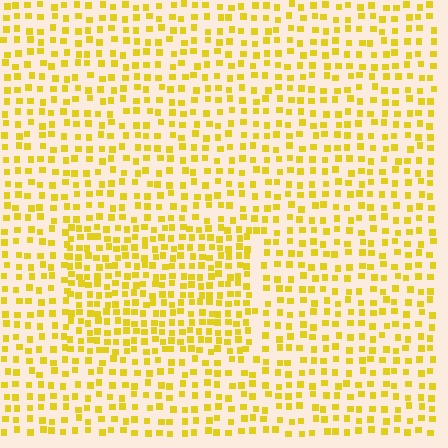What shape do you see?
I see a rectangle.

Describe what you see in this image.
The image contains small yellow elements arranged at two different densities. A rectangle-shaped region is visible where the elements are more densely packed than the surrounding area.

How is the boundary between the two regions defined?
The boundary is defined by a change in element density (approximately 1.6x ratio). All elements are the same color, size, and shape.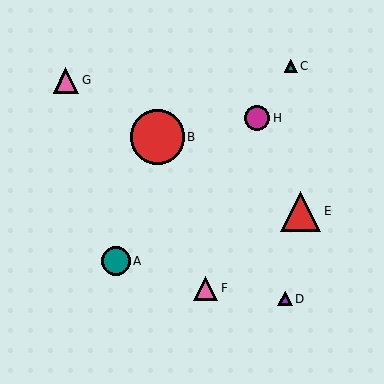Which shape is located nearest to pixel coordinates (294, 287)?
The purple triangle (labeled D) at (285, 299) is nearest to that location.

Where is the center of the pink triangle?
The center of the pink triangle is at (206, 288).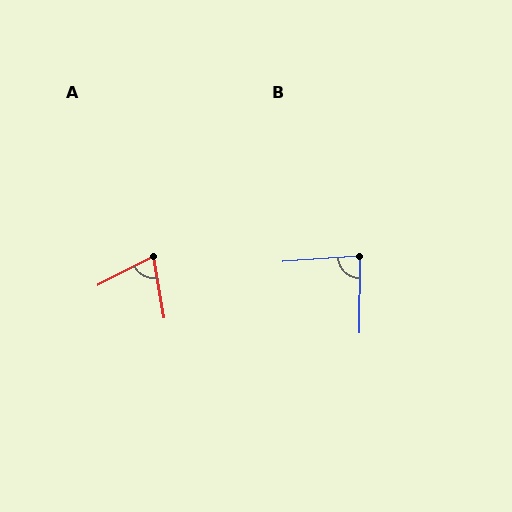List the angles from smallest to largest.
A (73°), B (86°).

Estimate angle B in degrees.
Approximately 86 degrees.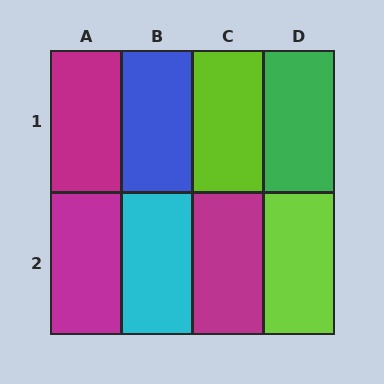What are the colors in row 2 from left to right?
Magenta, cyan, magenta, lime.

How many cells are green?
1 cell is green.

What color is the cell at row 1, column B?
Blue.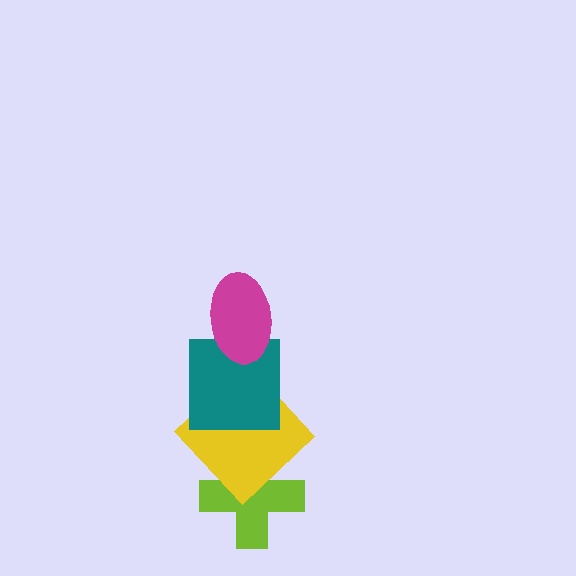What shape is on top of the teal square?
The magenta ellipse is on top of the teal square.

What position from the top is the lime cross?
The lime cross is 4th from the top.